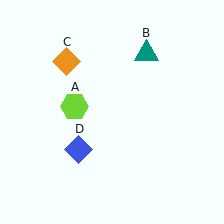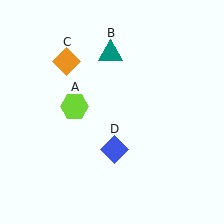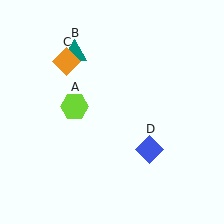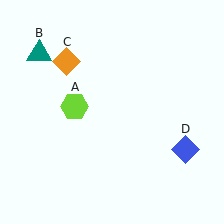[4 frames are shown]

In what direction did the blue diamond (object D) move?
The blue diamond (object D) moved right.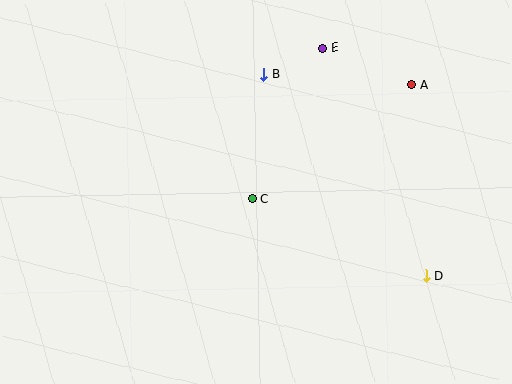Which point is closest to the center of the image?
Point C at (253, 199) is closest to the center.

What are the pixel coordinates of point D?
Point D is at (426, 275).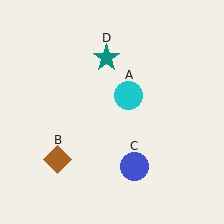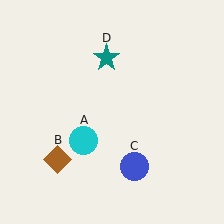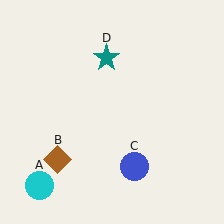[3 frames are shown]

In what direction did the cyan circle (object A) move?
The cyan circle (object A) moved down and to the left.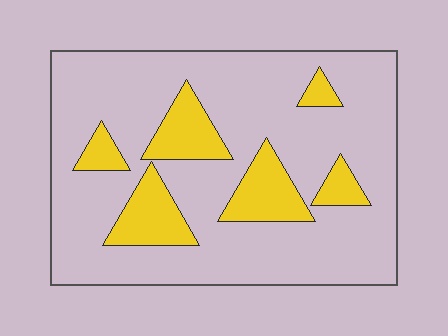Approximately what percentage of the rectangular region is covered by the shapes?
Approximately 20%.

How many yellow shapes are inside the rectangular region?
6.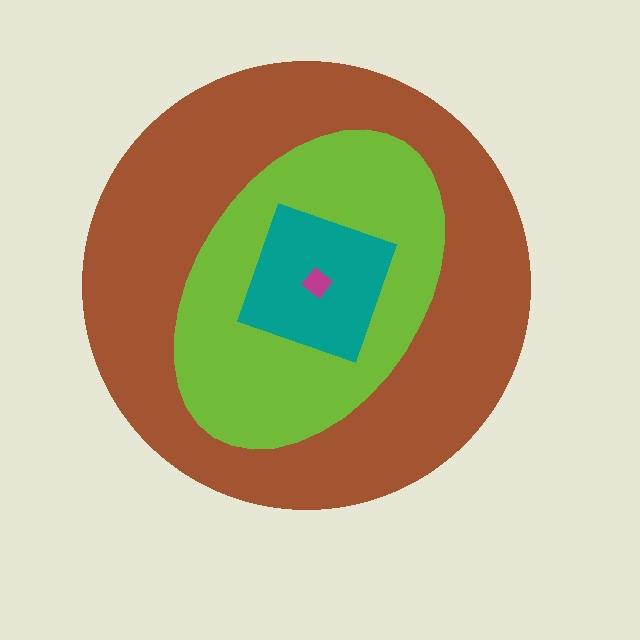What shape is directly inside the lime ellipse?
The teal square.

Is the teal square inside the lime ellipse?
Yes.